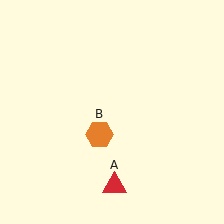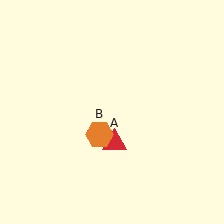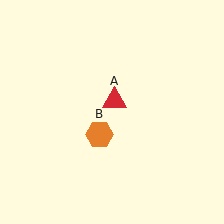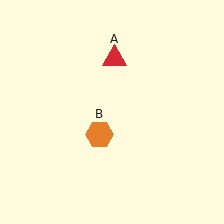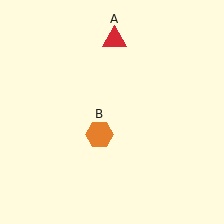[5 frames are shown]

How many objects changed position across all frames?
1 object changed position: red triangle (object A).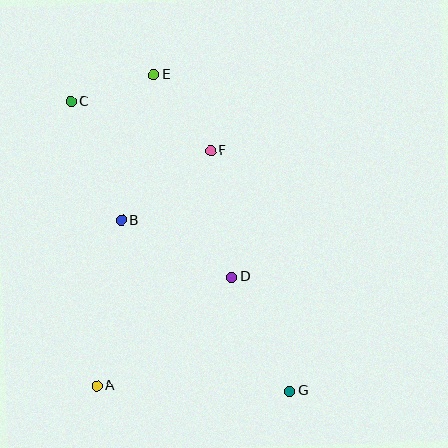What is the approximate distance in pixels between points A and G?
The distance between A and G is approximately 193 pixels.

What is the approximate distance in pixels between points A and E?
The distance between A and E is approximately 316 pixels.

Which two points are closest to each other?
Points C and E are closest to each other.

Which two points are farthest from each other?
Points C and G are farthest from each other.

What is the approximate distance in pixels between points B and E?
The distance between B and E is approximately 149 pixels.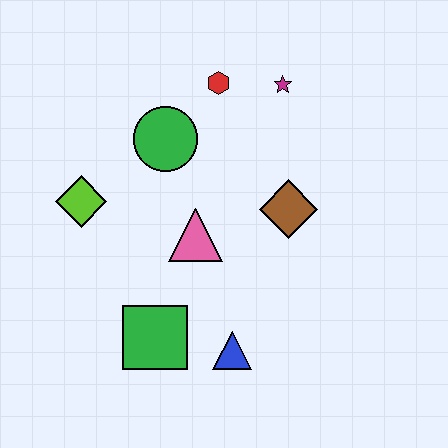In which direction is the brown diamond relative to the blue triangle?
The brown diamond is above the blue triangle.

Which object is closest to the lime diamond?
The green circle is closest to the lime diamond.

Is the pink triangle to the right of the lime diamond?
Yes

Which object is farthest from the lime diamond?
The magenta star is farthest from the lime diamond.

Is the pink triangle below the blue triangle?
No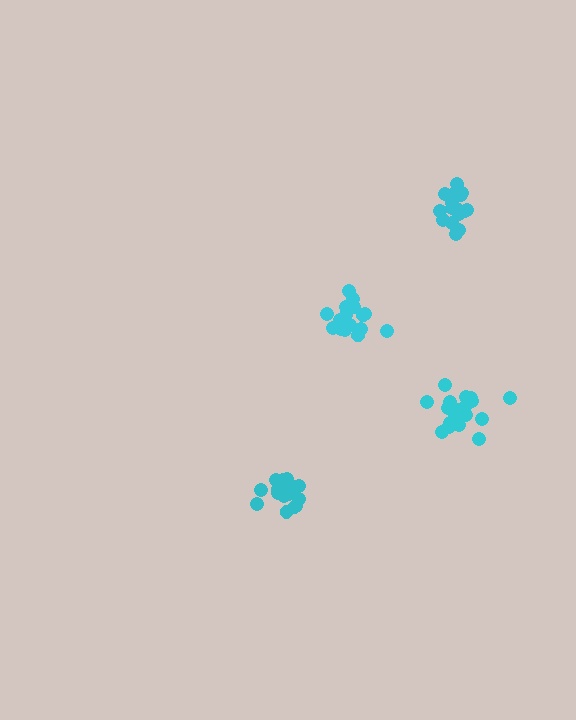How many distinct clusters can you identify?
There are 4 distinct clusters.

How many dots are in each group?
Group 1: 16 dots, Group 2: 19 dots, Group 3: 21 dots, Group 4: 18 dots (74 total).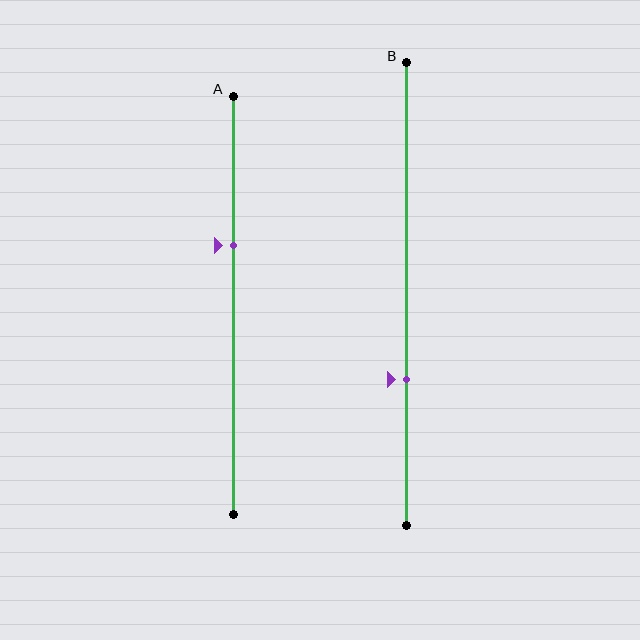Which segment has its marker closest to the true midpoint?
Segment A has its marker closest to the true midpoint.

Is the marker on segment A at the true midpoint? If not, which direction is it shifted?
No, the marker on segment A is shifted upward by about 14% of the segment length.